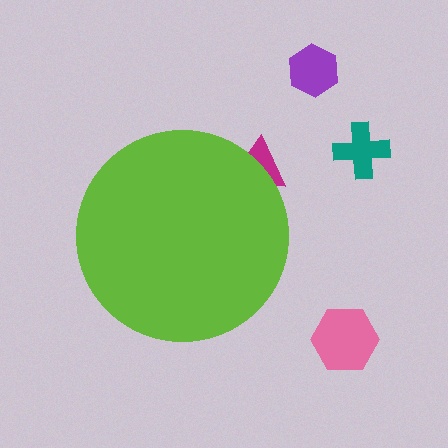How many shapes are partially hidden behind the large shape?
1 shape is partially hidden.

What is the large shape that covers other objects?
A lime circle.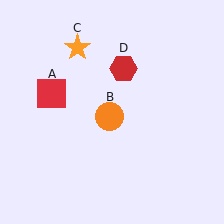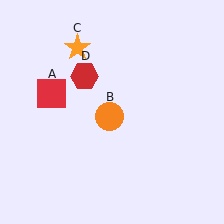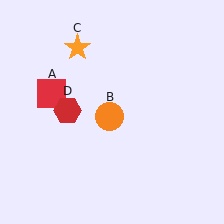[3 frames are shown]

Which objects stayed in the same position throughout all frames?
Red square (object A) and orange circle (object B) and orange star (object C) remained stationary.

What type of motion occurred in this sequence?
The red hexagon (object D) rotated counterclockwise around the center of the scene.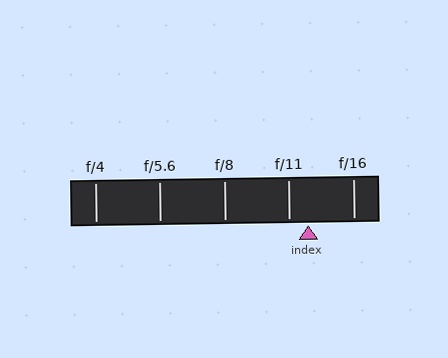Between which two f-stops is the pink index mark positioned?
The index mark is between f/11 and f/16.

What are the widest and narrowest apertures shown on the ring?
The widest aperture shown is f/4 and the narrowest is f/16.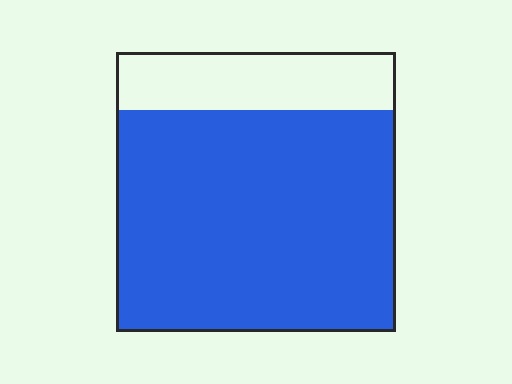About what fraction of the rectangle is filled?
About four fifths (4/5).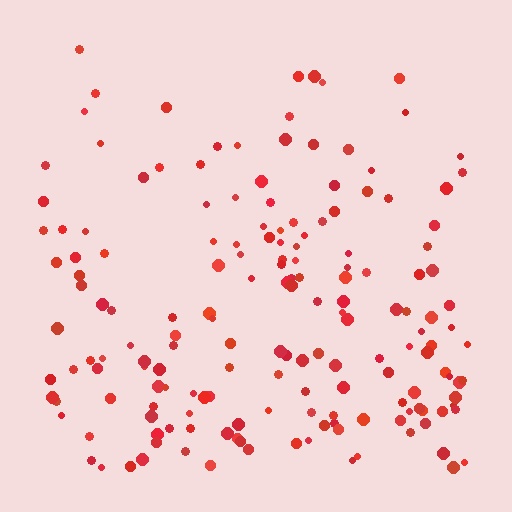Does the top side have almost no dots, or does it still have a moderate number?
Still a moderate number, just noticeably fewer than the bottom.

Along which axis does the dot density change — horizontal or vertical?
Vertical.